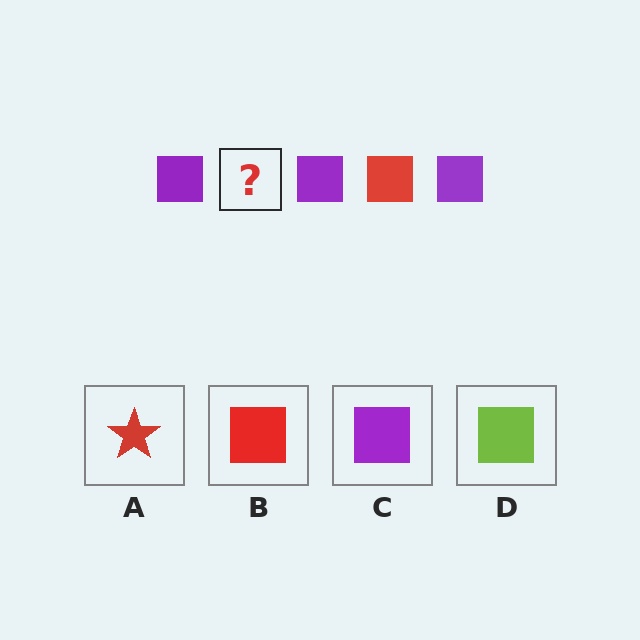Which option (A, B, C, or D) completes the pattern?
B.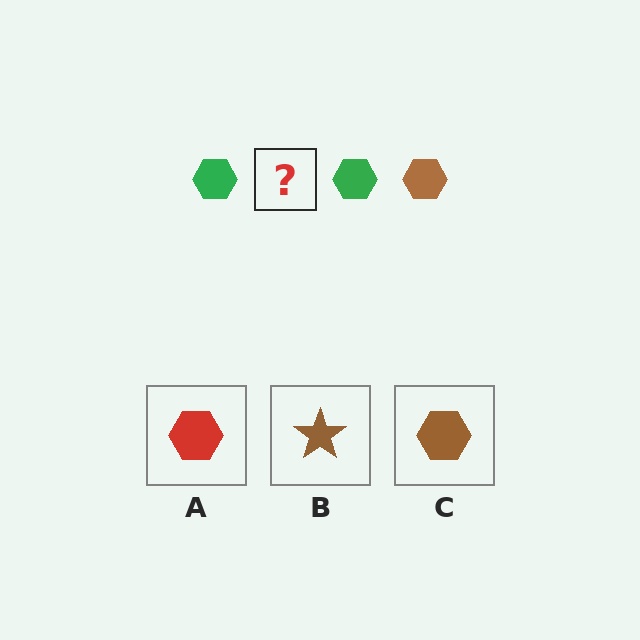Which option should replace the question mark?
Option C.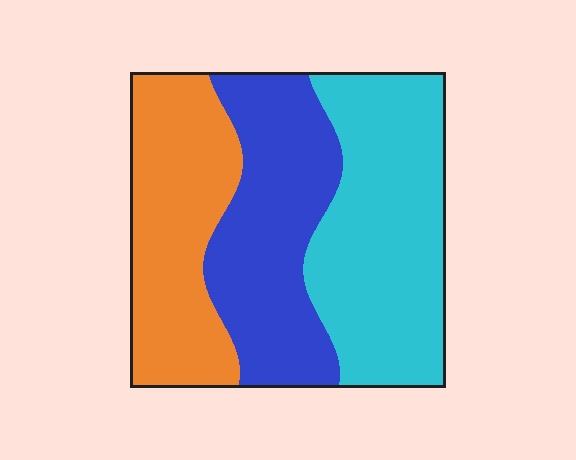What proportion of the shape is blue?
Blue takes up about one third (1/3) of the shape.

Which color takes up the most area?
Cyan, at roughly 40%.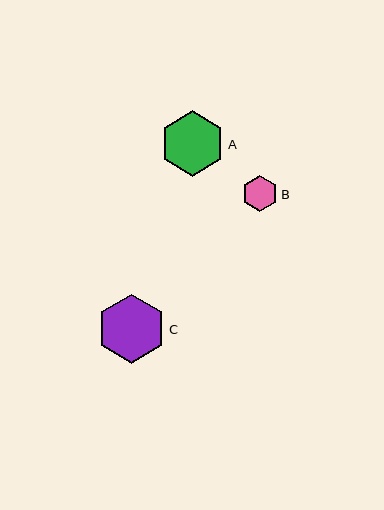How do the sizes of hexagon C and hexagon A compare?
Hexagon C and hexagon A are approximately the same size.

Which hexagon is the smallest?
Hexagon B is the smallest with a size of approximately 36 pixels.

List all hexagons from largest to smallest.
From largest to smallest: C, A, B.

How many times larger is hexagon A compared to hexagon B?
Hexagon A is approximately 1.8 times the size of hexagon B.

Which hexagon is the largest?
Hexagon C is the largest with a size of approximately 69 pixels.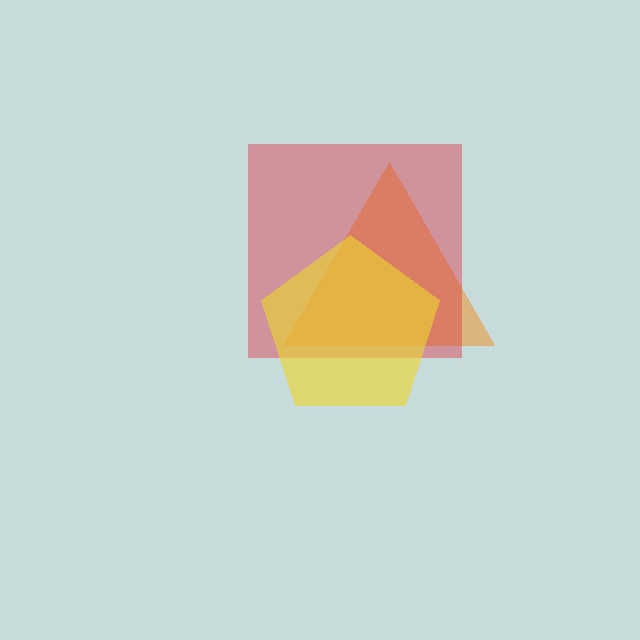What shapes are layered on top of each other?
The layered shapes are: an orange triangle, a red square, a yellow pentagon.